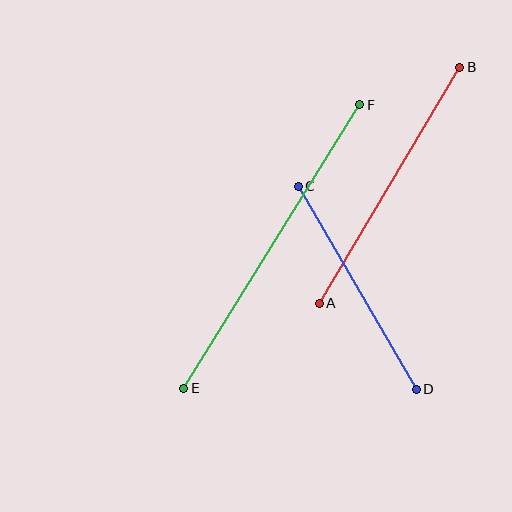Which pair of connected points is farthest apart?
Points E and F are farthest apart.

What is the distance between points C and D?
The distance is approximately 235 pixels.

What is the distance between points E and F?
The distance is approximately 334 pixels.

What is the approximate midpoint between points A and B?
The midpoint is at approximately (390, 185) pixels.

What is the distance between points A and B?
The distance is approximately 275 pixels.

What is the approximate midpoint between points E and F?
The midpoint is at approximately (272, 247) pixels.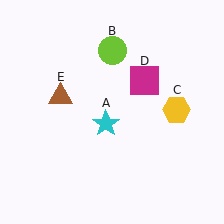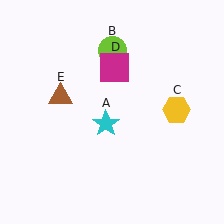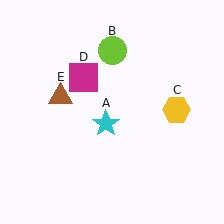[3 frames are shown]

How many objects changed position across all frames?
1 object changed position: magenta square (object D).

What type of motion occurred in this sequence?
The magenta square (object D) rotated counterclockwise around the center of the scene.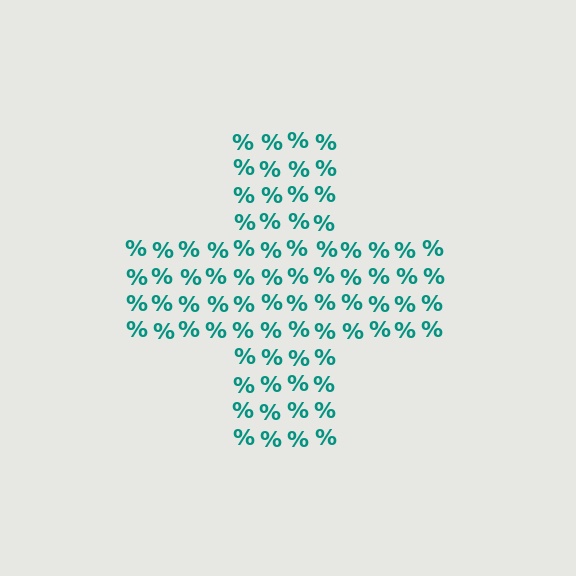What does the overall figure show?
The overall figure shows a cross.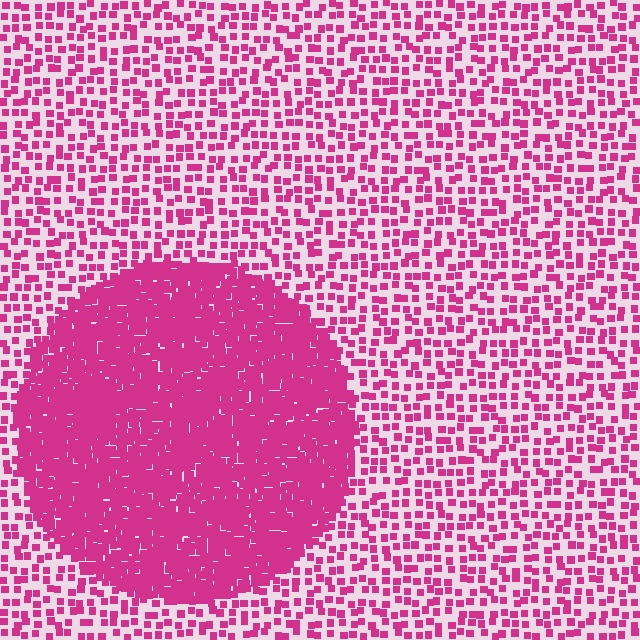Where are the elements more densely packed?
The elements are more densely packed inside the circle boundary.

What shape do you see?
I see a circle.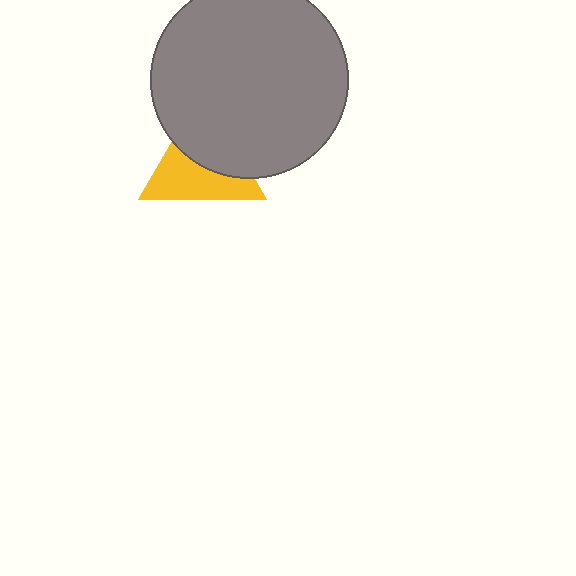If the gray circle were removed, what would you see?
You would see the complete yellow triangle.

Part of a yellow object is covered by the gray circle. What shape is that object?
It is a triangle.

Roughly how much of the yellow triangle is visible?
About half of it is visible (roughly 51%).